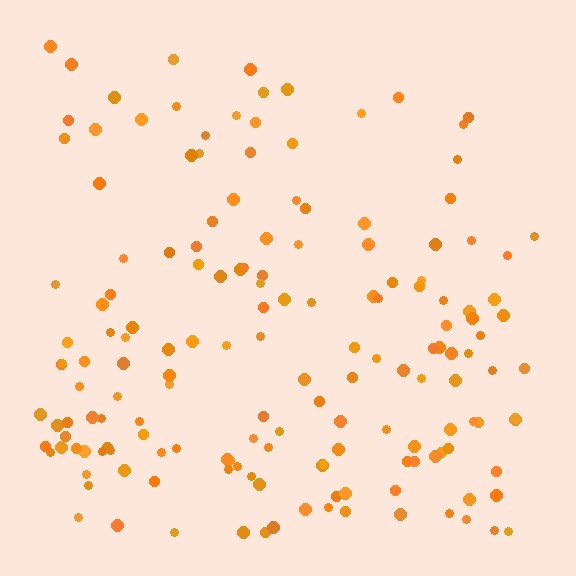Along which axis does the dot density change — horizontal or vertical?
Vertical.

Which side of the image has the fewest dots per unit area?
The top.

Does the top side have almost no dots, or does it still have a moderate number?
Still a moderate number, just noticeably fewer than the bottom.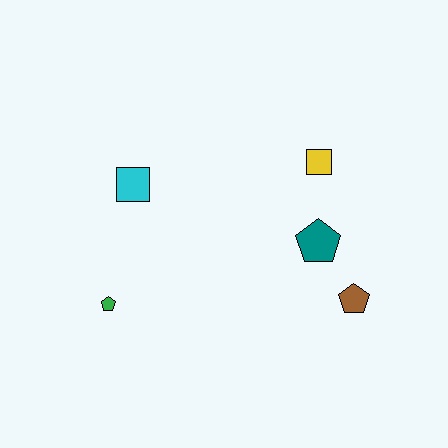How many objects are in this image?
There are 5 objects.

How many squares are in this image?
There are 2 squares.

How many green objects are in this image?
There is 1 green object.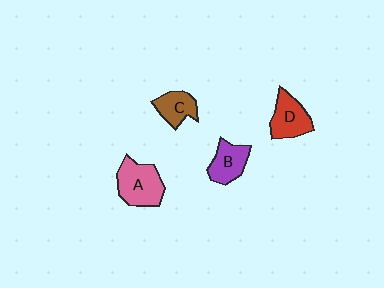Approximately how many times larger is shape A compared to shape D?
Approximately 1.3 times.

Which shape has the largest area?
Shape A (pink).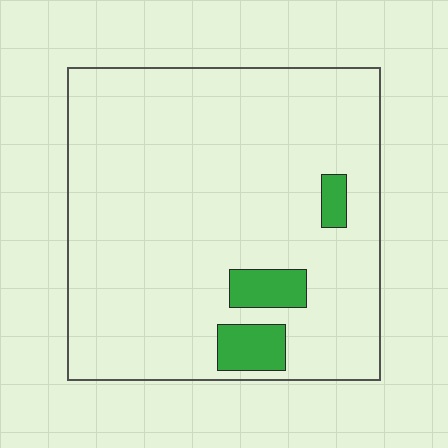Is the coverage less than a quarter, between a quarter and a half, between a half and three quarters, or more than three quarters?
Less than a quarter.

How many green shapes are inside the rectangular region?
3.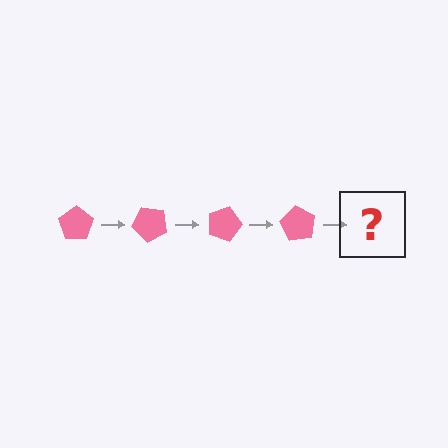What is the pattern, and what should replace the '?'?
The pattern is that the pentagon rotates 45 degrees each step. The '?' should be a pink pentagon rotated 180 degrees.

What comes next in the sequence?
The next element should be a pink pentagon rotated 180 degrees.